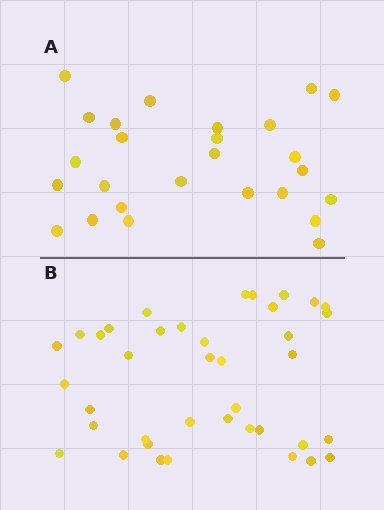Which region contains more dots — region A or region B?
Region B (the bottom region) has more dots.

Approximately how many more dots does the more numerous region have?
Region B has approximately 15 more dots than region A.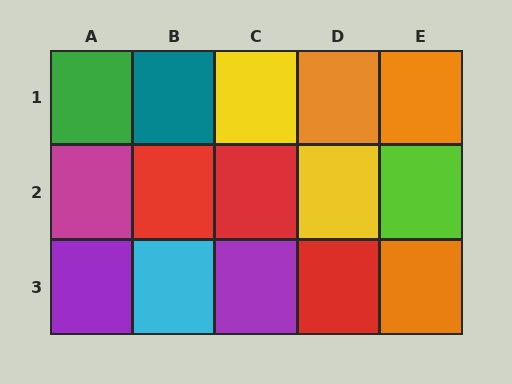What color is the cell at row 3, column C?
Purple.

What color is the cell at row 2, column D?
Yellow.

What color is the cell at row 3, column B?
Cyan.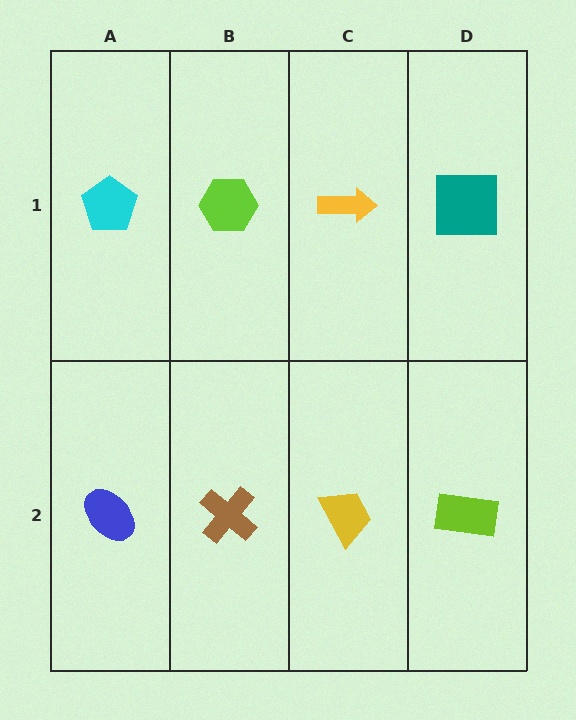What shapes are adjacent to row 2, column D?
A teal square (row 1, column D), a yellow trapezoid (row 2, column C).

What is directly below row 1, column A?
A blue ellipse.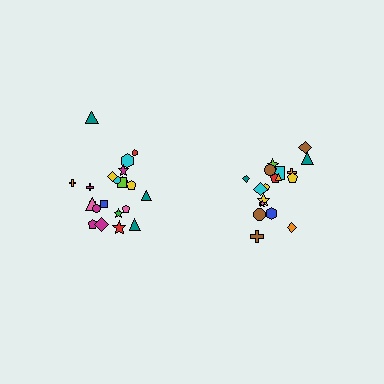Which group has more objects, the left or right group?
The left group.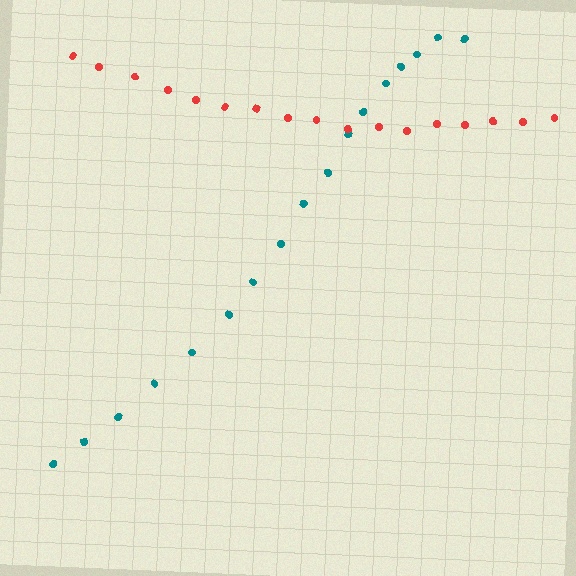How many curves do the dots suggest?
There are 2 distinct paths.